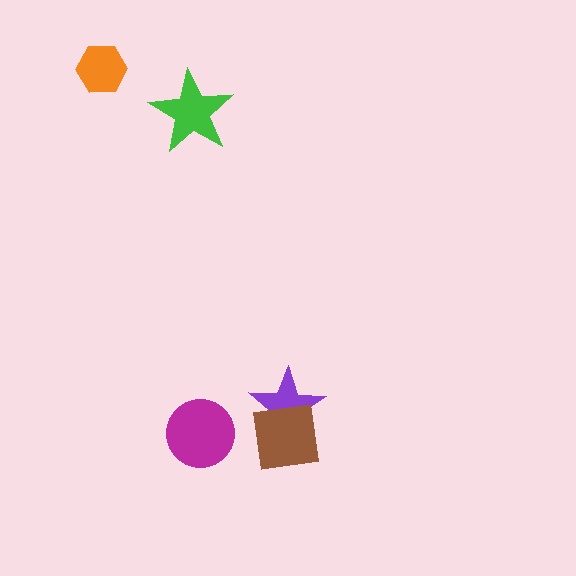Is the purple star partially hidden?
Yes, it is partially covered by another shape.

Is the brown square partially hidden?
No, no other shape covers it.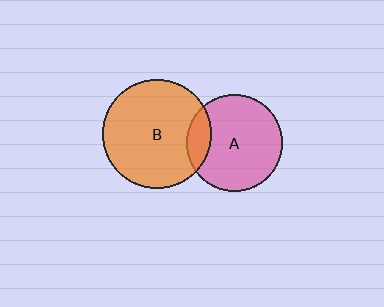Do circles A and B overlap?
Yes.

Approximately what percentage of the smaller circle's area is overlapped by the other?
Approximately 15%.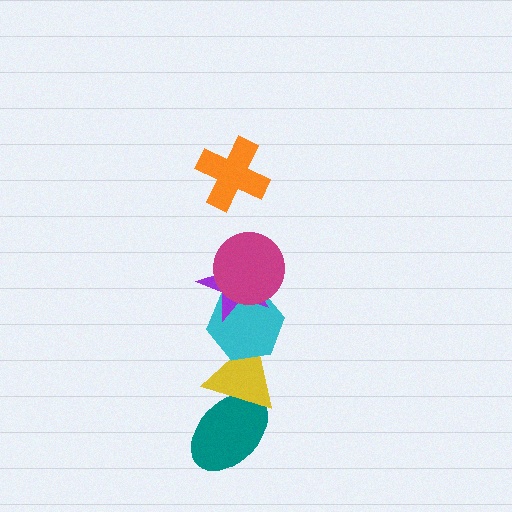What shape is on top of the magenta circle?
The orange cross is on top of the magenta circle.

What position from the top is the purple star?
The purple star is 3rd from the top.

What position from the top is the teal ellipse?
The teal ellipse is 6th from the top.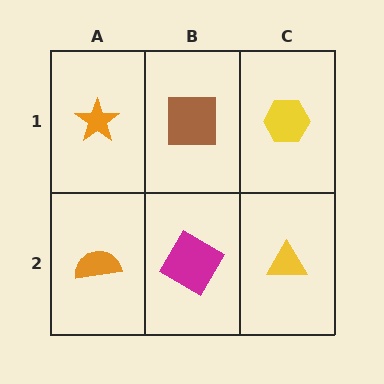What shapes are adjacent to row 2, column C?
A yellow hexagon (row 1, column C), a magenta square (row 2, column B).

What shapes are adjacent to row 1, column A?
An orange semicircle (row 2, column A), a brown square (row 1, column B).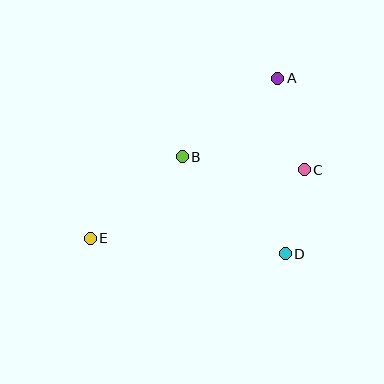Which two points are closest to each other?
Points C and D are closest to each other.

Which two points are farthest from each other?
Points A and E are farthest from each other.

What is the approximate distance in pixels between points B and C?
The distance between B and C is approximately 123 pixels.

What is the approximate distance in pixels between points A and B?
The distance between A and B is approximately 124 pixels.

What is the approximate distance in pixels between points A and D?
The distance between A and D is approximately 175 pixels.